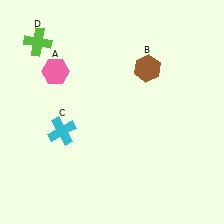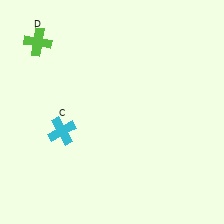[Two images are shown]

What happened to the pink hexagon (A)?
The pink hexagon (A) was removed in Image 2. It was in the top-left area of Image 1.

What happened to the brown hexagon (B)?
The brown hexagon (B) was removed in Image 2. It was in the top-right area of Image 1.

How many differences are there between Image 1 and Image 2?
There are 2 differences between the two images.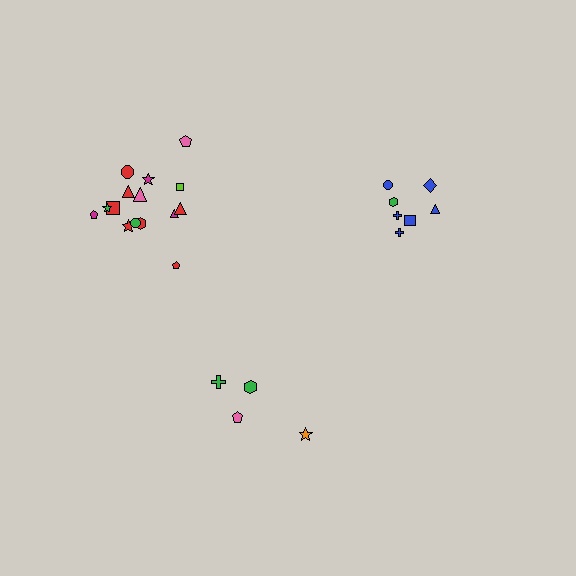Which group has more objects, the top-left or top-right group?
The top-left group.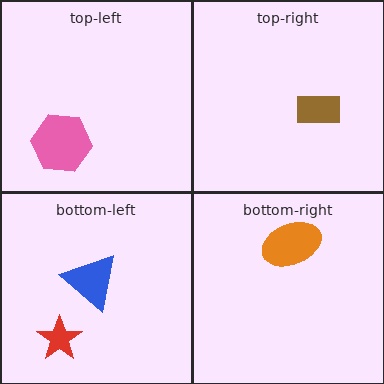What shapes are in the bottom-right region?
The orange ellipse.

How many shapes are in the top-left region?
1.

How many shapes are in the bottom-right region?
1.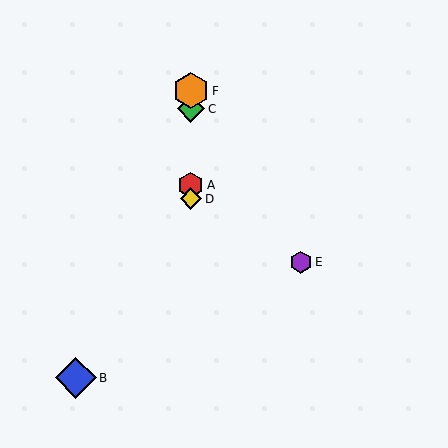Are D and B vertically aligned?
No, D is at x≈191 and B is at x≈76.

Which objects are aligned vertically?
Objects A, C, D, F are aligned vertically.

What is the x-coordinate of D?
Object D is at x≈191.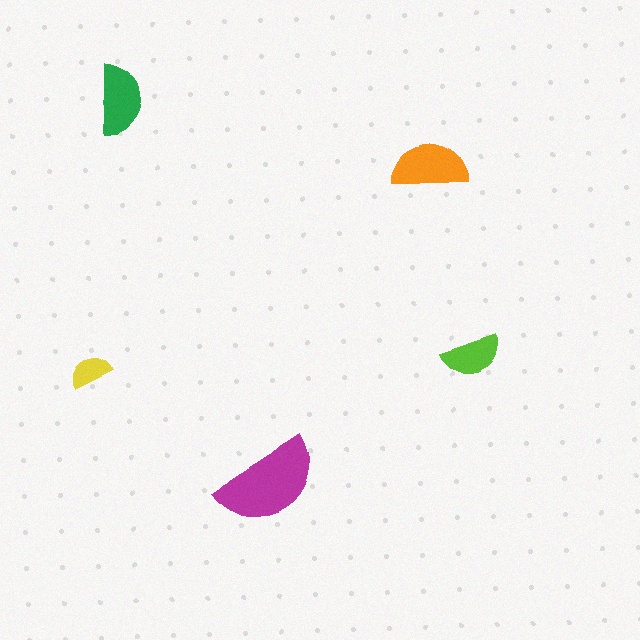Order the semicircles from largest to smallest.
the magenta one, the orange one, the green one, the lime one, the yellow one.